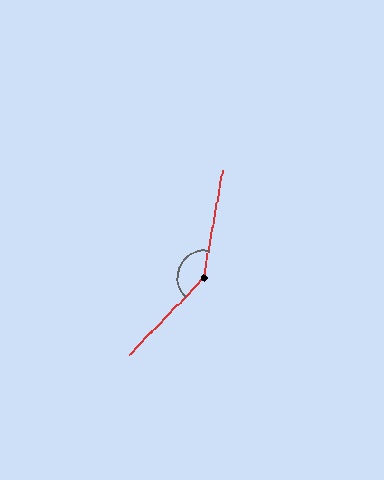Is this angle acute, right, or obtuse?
It is obtuse.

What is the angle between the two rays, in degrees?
Approximately 146 degrees.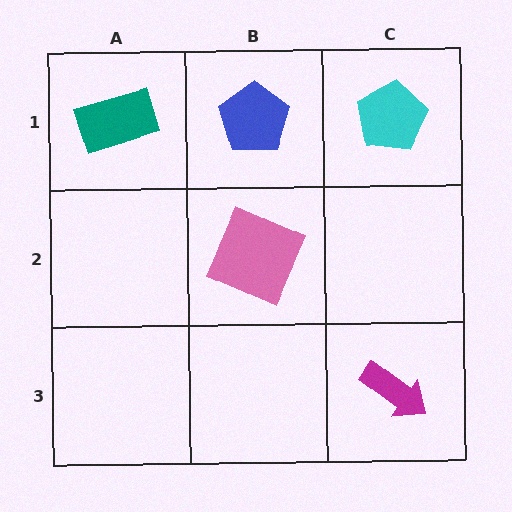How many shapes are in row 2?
1 shape.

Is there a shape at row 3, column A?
No, that cell is empty.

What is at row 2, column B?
A pink square.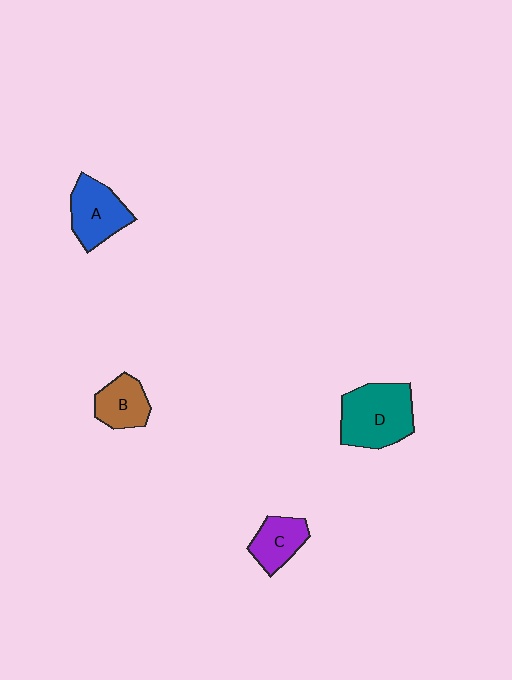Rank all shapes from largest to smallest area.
From largest to smallest: D (teal), A (blue), B (brown), C (purple).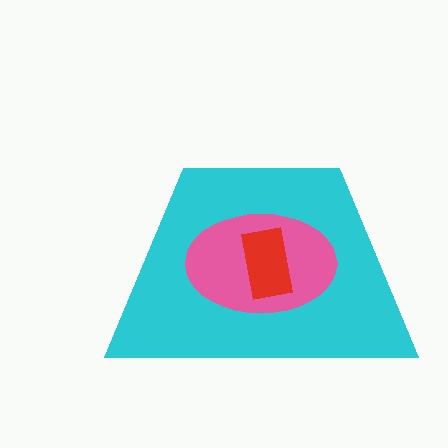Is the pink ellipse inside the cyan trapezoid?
Yes.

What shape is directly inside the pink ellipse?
The red rectangle.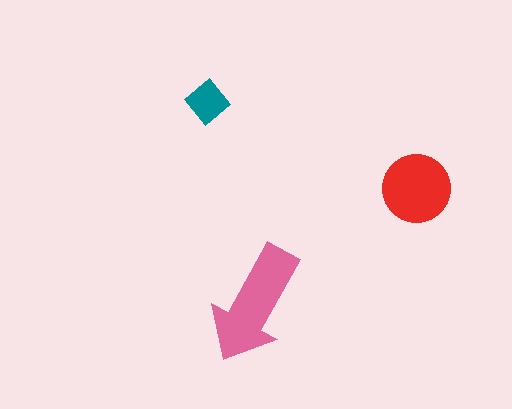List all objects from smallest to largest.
The teal diamond, the red circle, the pink arrow.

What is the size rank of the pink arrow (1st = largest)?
1st.